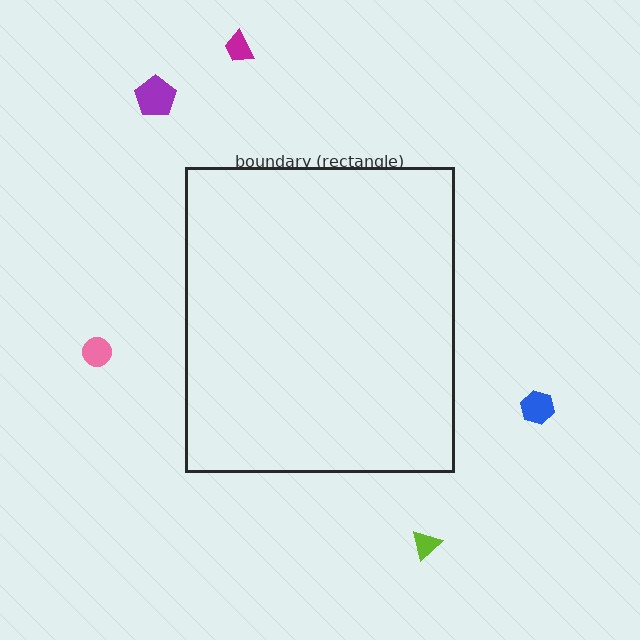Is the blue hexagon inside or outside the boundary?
Outside.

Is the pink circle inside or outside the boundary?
Outside.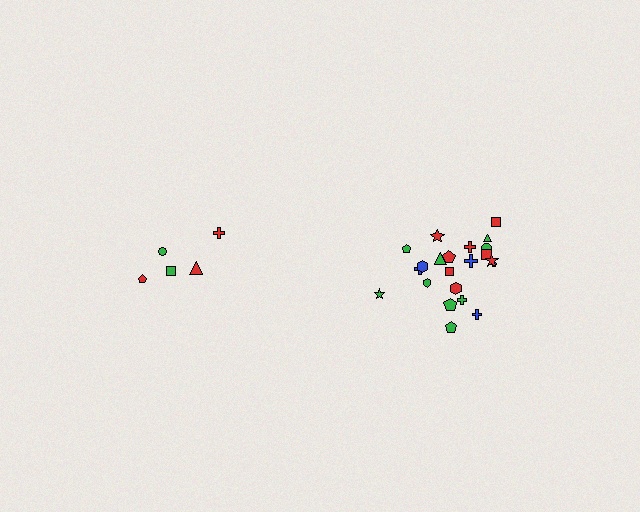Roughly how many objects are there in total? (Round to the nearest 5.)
Roughly 25 objects in total.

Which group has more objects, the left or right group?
The right group.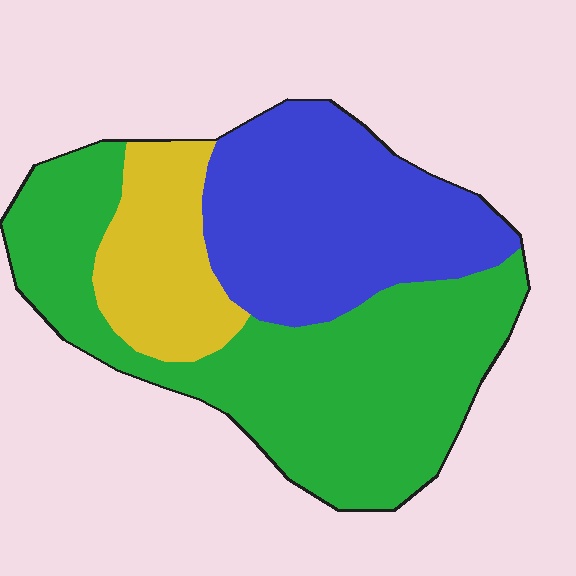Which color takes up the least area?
Yellow, at roughly 15%.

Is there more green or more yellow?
Green.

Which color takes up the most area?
Green, at roughly 50%.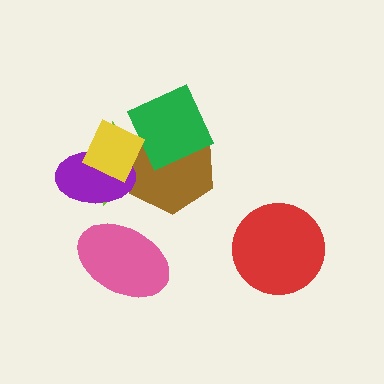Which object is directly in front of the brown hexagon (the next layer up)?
The green square is directly in front of the brown hexagon.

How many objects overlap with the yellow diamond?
3 objects overlap with the yellow diamond.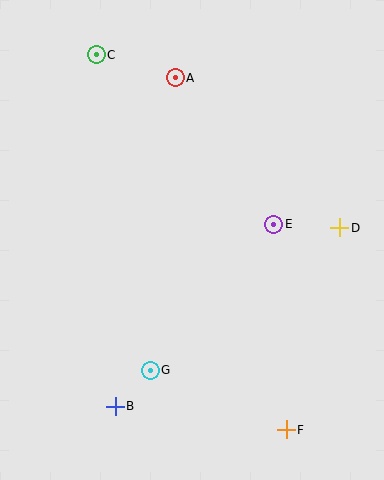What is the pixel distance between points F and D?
The distance between F and D is 209 pixels.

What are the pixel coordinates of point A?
Point A is at (175, 78).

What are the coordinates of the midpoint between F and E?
The midpoint between F and E is at (280, 327).